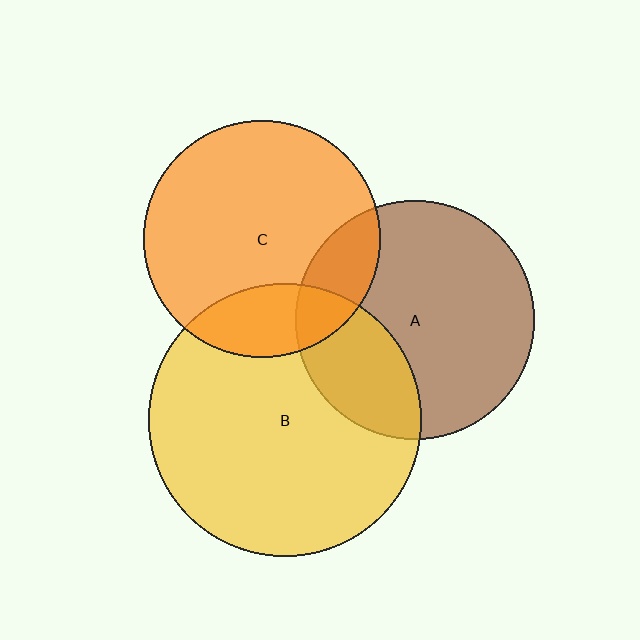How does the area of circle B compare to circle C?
Approximately 1.3 times.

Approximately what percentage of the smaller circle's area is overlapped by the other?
Approximately 20%.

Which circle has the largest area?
Circle B (yellow).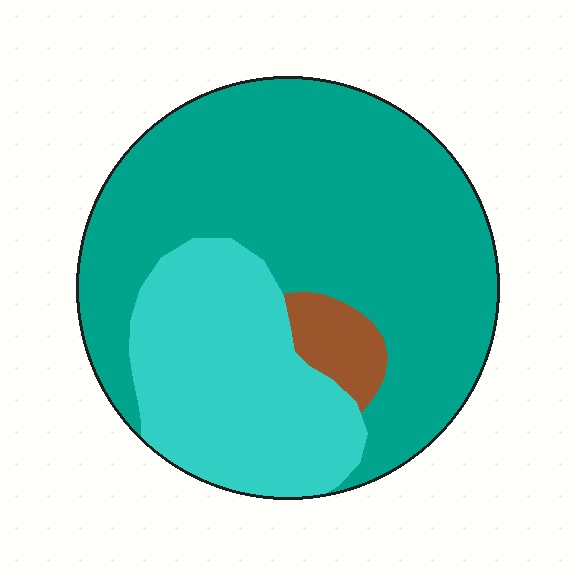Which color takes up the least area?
Brown, at roughly 5%.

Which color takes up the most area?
Teal, at roughly 65%.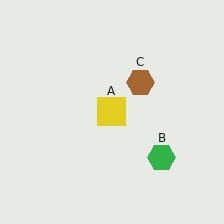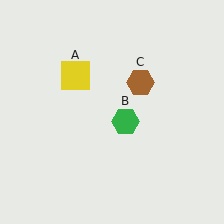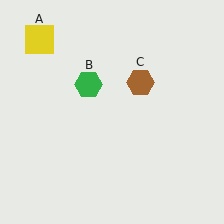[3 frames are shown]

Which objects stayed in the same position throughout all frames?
Brown hexagon (object C) remained stationary.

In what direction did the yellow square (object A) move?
The yellow square (object A) moved up and to the left.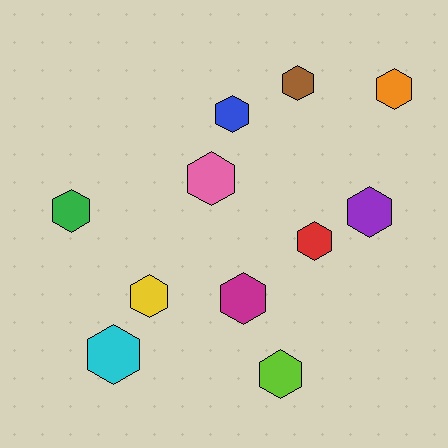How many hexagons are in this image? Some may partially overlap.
There are 11 hexagons.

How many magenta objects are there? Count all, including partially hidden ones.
There is 1 magenta object.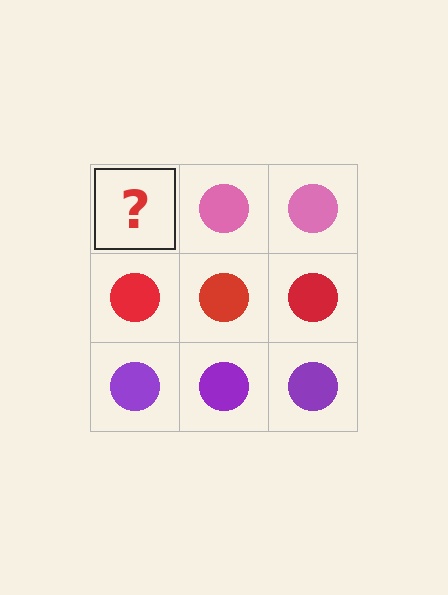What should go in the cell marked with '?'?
The missing cell should contain a pink circle.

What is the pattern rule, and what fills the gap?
The rule is that each row has a consistent color. The gap should be filled with a pink circle.